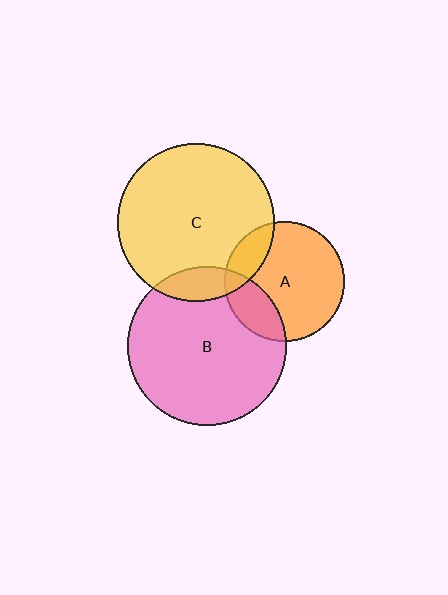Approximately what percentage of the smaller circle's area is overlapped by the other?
Approximately 15%.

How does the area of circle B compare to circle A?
Approximately 1.7 times.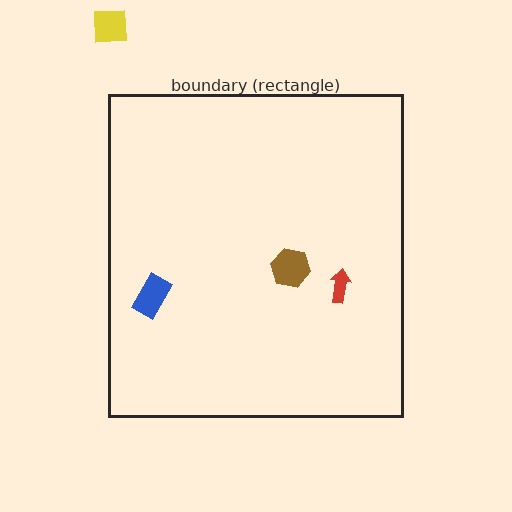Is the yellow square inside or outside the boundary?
Outside.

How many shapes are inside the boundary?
3 inside, 1 outside.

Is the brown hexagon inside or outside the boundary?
Inside.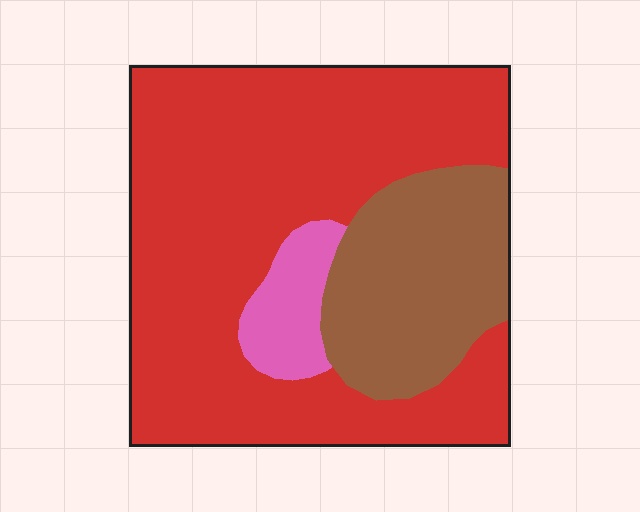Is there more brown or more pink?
Brown.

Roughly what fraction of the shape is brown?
Brown takes up about one quarter (1/4) of the shape.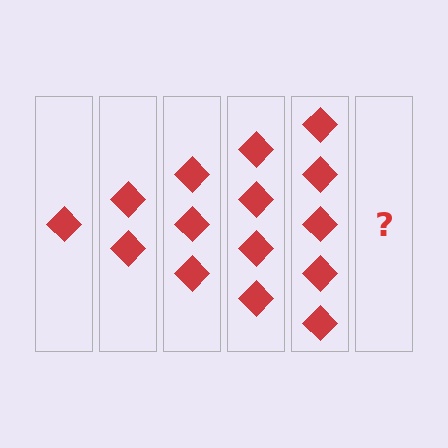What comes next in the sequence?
The next element should be 6 diamonds.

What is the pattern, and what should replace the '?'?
The pattern is that each step adds one more diamond. The '?' should be 6 diamonds.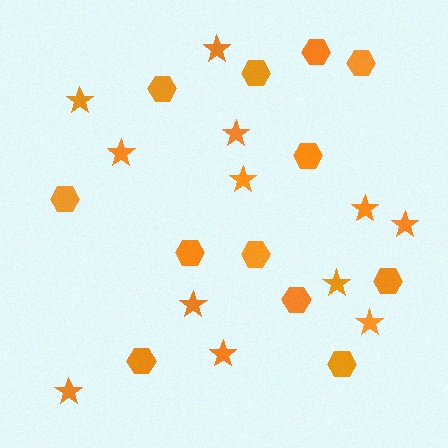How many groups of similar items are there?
There are 2 groups: one group of stars (12) and one group of hexagons (12).